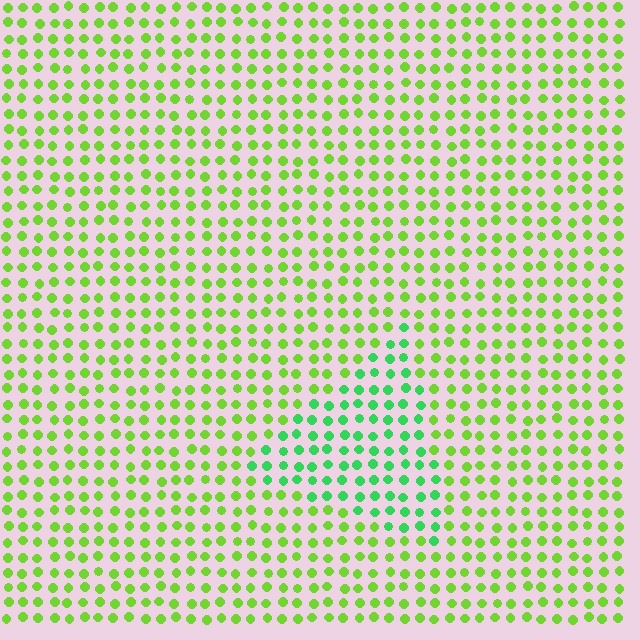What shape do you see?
I see a triangle.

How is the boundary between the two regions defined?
The boundary is defined purely by a slight shift in hue (about 38 degrees). Spacing, size, and orientation are identical on both sides.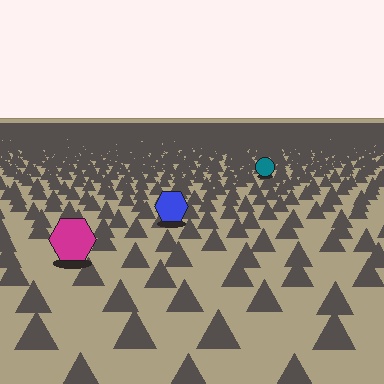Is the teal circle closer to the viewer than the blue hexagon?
No. The blue hexagon is closer — you can tell from the texture gradient: the ground texture is coarser near it.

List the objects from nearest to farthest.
From nearest to farthest: the magenta hexagon, the blue hexagon, the teal circle.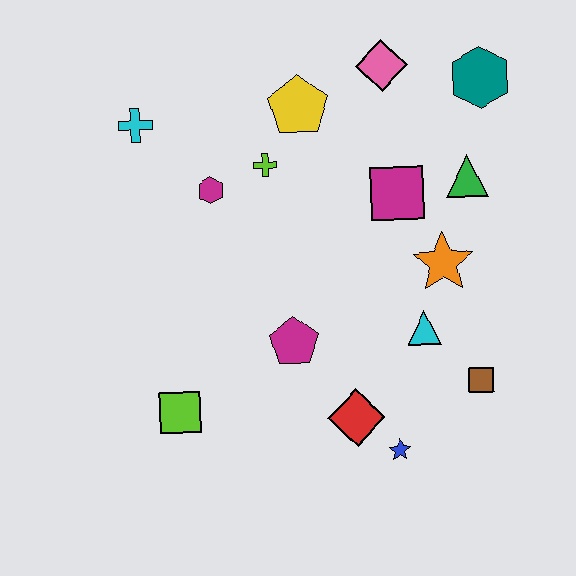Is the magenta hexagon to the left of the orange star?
Yes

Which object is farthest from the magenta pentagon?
The teal hexagon is farthest from the magenta pentagon.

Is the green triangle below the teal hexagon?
Yes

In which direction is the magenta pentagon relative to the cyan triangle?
The magenta pentagon is to the left of the cyan triangle.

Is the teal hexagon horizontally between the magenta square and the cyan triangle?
No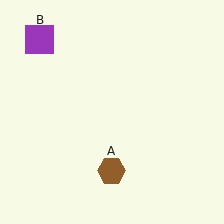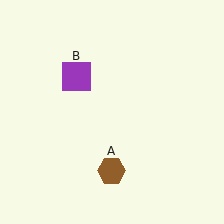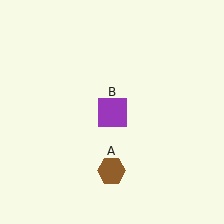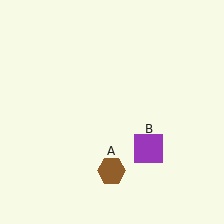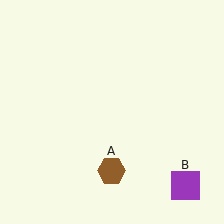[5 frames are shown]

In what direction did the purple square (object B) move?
The purple square (object B) moved down and to the right.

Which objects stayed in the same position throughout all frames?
Brown hexagon (object A) remained stationary.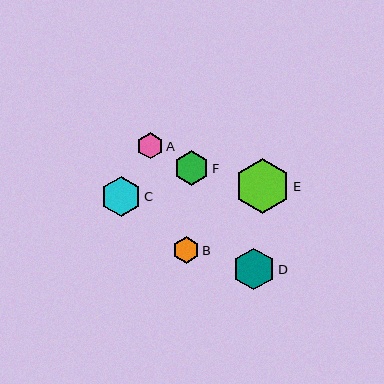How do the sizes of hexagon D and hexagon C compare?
Hexagon D and hexagon C are approximately the same size.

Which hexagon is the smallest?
Hexagon A is the smallest with a size of approximately 26 pixels.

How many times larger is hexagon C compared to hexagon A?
Hexagon C is approximately 1.5 times the size of hexagon A.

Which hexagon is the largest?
Hexagon E is the largest with a size of approximately 55 pixels.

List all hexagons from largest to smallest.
From largest to smallest: E, D, C, F, B, A.